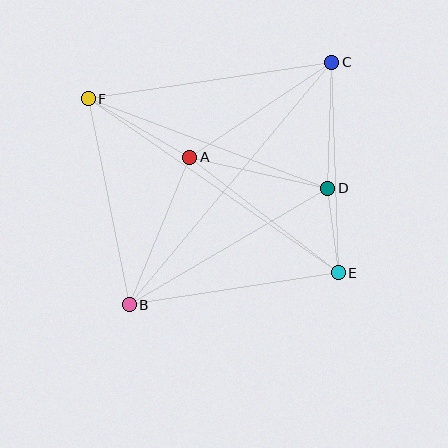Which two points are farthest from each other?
Points B and C are farthest from each other.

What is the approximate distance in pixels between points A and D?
The distance between A and D is approximately 141 pixels.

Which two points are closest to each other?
Points D and E are closest to each other.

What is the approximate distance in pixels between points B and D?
The distance between B and D is approximately 230 pixels.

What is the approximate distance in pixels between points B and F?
The distance between B and F is approximately 210 pixels.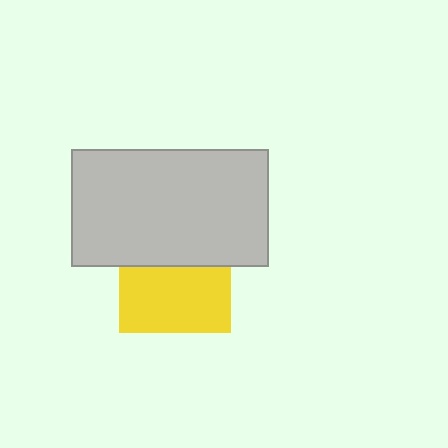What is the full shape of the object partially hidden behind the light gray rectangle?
The partially hidden object is a yellow square.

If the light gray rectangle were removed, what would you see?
You would see the complete yellow square.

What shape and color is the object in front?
The object in front is a light gray rectangle.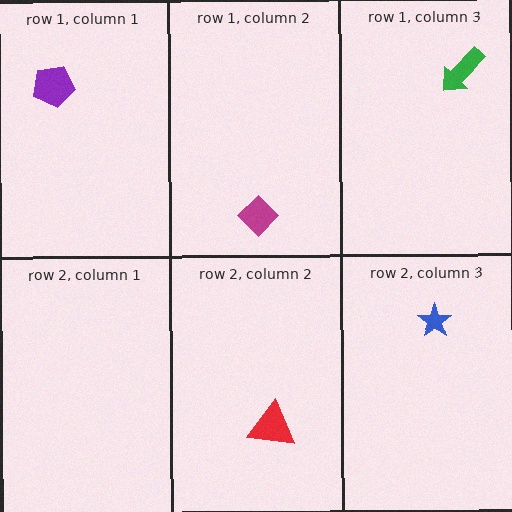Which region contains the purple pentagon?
The row 1, column 1 region.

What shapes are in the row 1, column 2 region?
The magenta diamond.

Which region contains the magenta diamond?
The row 1, column 2 region.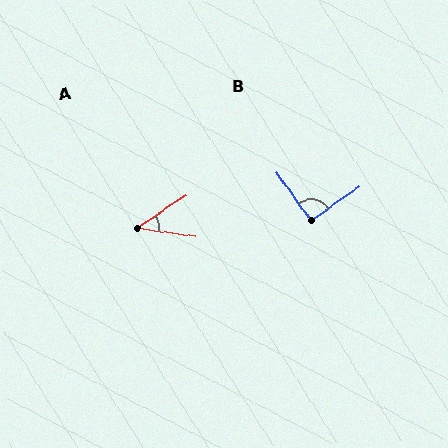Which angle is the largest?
B, at approximately 90 degrees.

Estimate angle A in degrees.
Approximately 42 degrees.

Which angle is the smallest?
A, at approximately 42 degrees.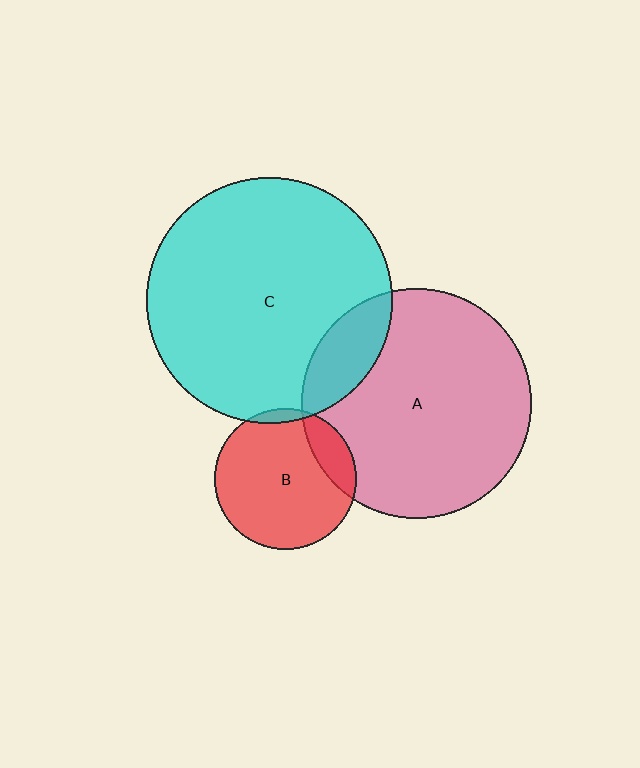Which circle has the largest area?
Circle C (cyan).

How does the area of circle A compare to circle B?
Approximately 2.6 times.